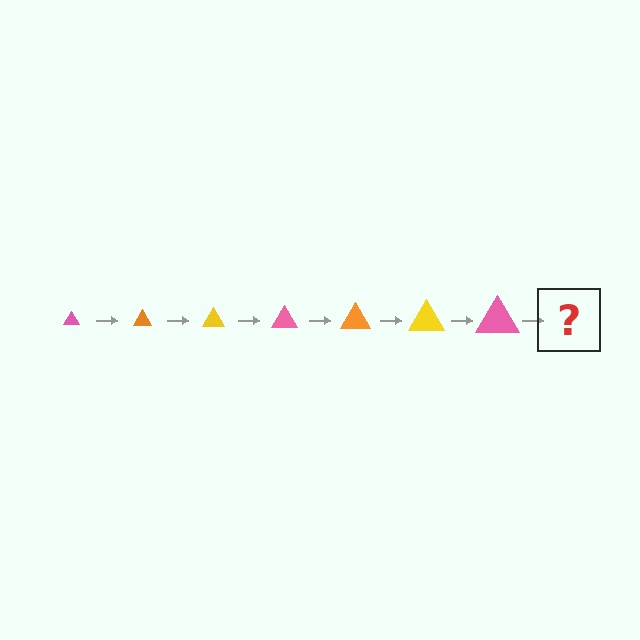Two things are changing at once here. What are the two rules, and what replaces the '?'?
The two rules are that the triangle grows larger each step and the color cycles through pink, orange, and yellow. The '?' should be an orange triangle, larger than the previous one.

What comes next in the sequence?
The next element should be an orange triangle, larger than the previous one.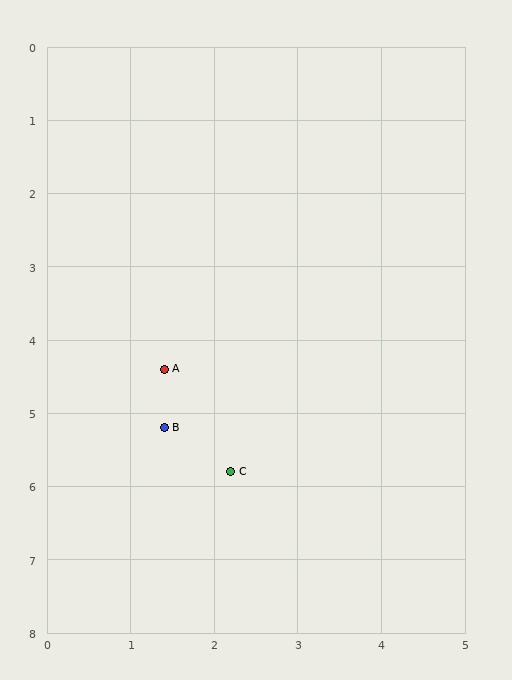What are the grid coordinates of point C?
Point C is at approximately (2.2, 5.8).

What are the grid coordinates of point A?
Point A is at approximately (1.4, 4.4).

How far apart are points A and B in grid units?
Points A and B are about 0.8 grid units apart.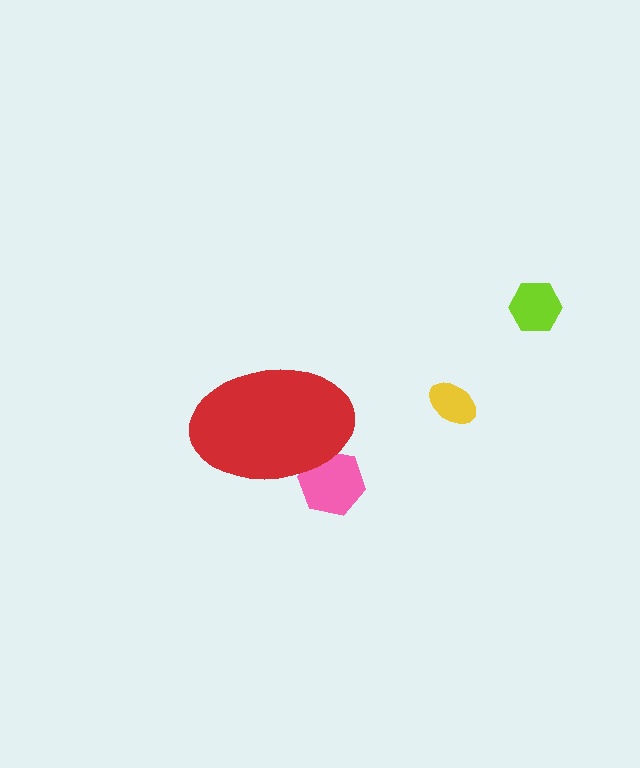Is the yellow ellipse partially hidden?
No, the yellow ellipse is fully visible.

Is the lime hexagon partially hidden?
No, the lime hexagon is fully visible.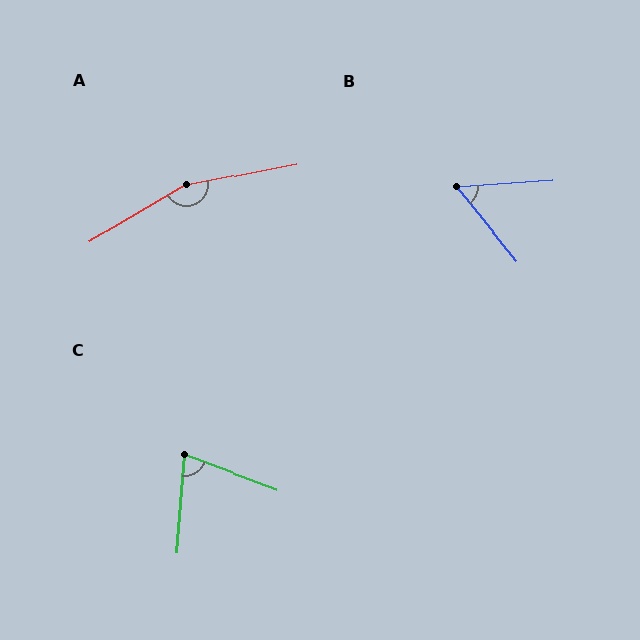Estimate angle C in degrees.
Approximately 74 degrees.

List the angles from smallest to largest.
B (55°), C (74°), A (160°).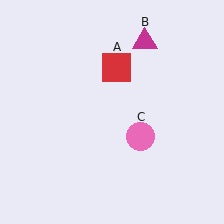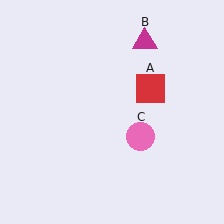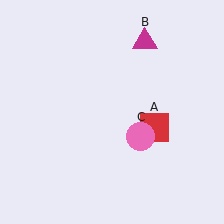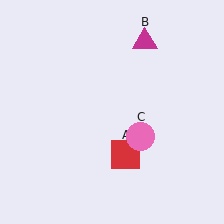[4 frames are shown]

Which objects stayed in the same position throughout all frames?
Magenta triangle (object B) and pink circle (object C) remained stationary.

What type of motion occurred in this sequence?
The red square (object A) rotated clockwise around the center of the scene.